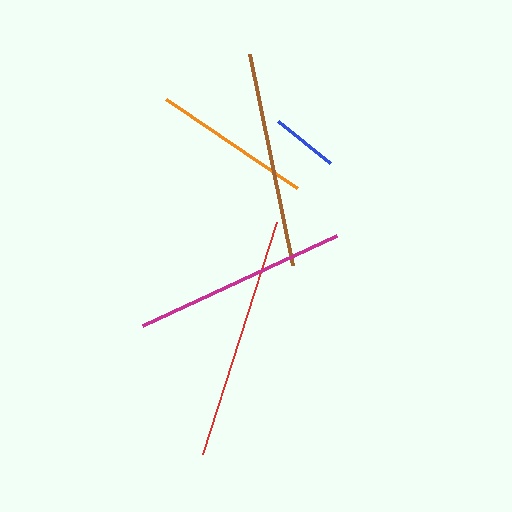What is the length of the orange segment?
The orange segment is approximately 159 pixels long.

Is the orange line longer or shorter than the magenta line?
The magenta line is longer than the orange line.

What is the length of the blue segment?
The blue segment is approximately 66 pixels long.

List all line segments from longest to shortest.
From longest to shortest: red, brown, magenta, orange, blue.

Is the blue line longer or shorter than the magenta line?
The magenta line is longer than the blue line.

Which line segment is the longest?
The red line is the longest at approximately 244 pixels.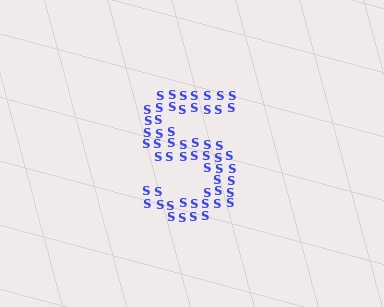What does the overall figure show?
The overall figure shows the letter S.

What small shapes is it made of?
It is made of small letter S's.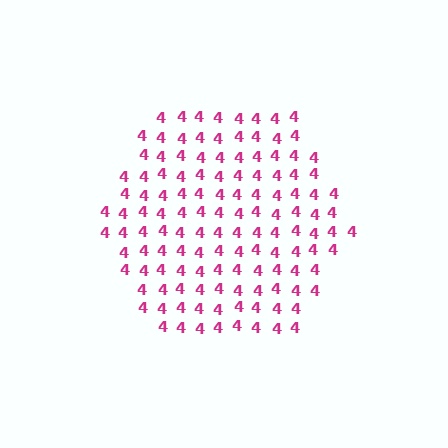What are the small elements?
The small elements are digit 4's.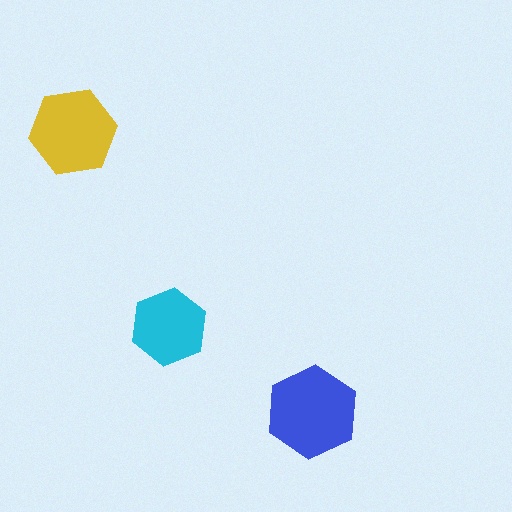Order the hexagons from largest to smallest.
the blue one, the yellow one, the cyan one.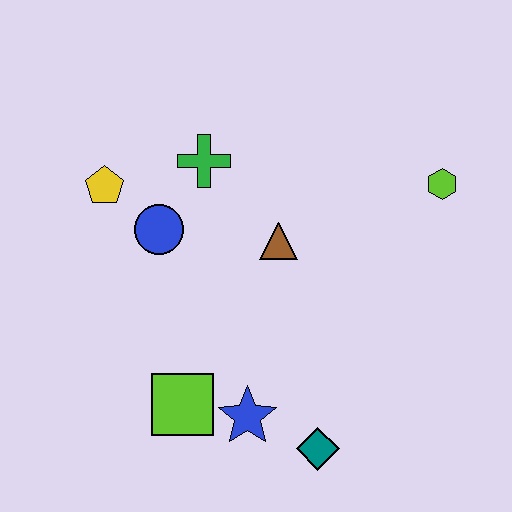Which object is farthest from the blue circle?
The lime hexagon is farthest from the blue circle.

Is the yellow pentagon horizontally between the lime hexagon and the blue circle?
No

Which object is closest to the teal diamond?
The blue star is closest to the teal diamond.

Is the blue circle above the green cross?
No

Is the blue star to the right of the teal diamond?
No